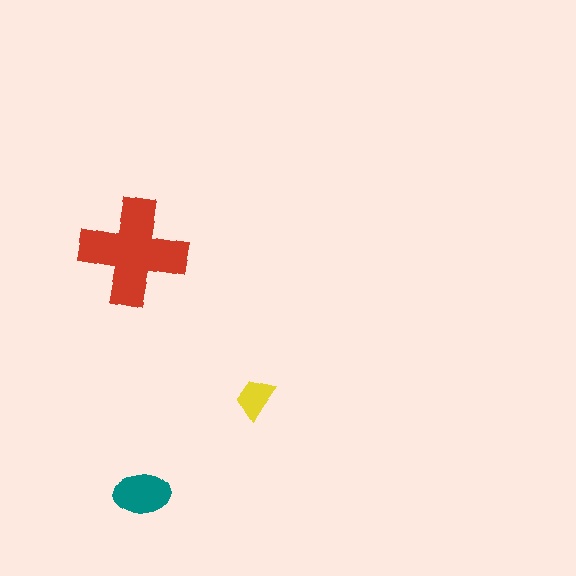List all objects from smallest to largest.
The yellow trapezoid, the teal ellipse, the red cross.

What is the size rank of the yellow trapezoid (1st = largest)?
3rd.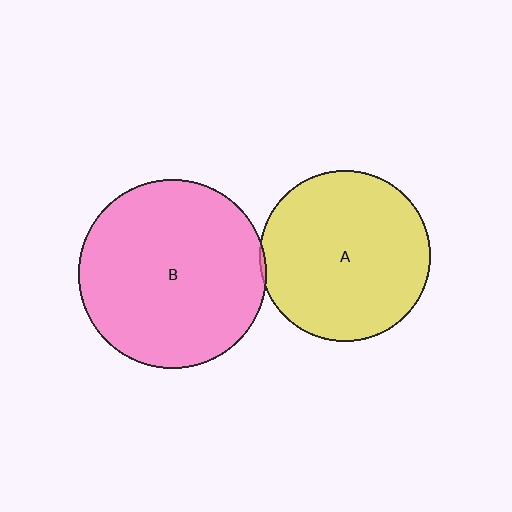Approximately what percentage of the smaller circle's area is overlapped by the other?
Approximately 5%.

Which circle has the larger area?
Circle B (pink).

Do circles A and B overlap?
Yes.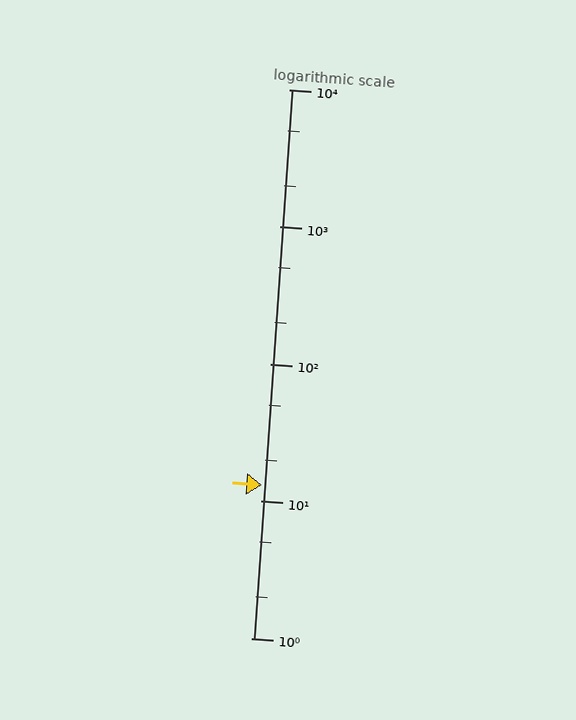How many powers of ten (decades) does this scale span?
The scale spans 4 decades, from 1 to 10000.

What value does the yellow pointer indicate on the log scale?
The pointer indicates approximately 13.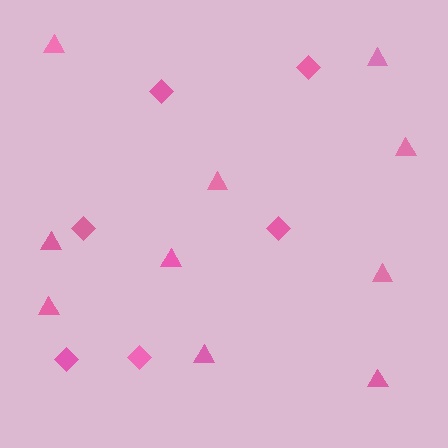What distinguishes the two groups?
There are 2 groups: one group of triangles (10) and one group of diamonds (6).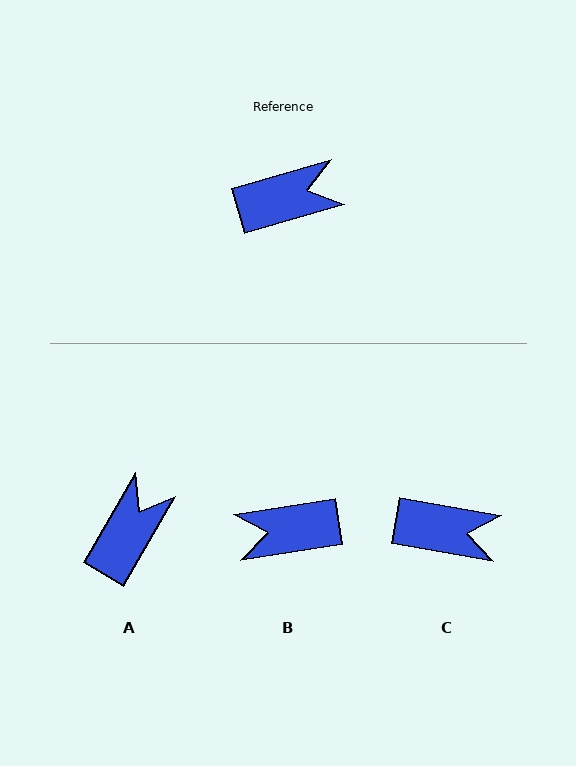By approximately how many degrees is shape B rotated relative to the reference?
Approximately 173 degrees counter-clockwise.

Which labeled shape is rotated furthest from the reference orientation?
B, about 173 degrees away.